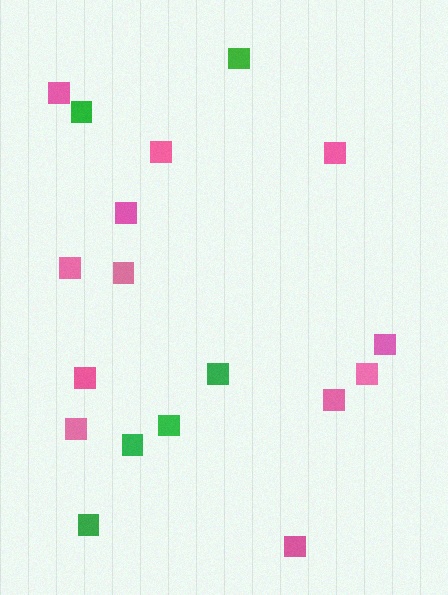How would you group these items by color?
There are 2 groups: one group of pink squares (12) and one group of green squares (6).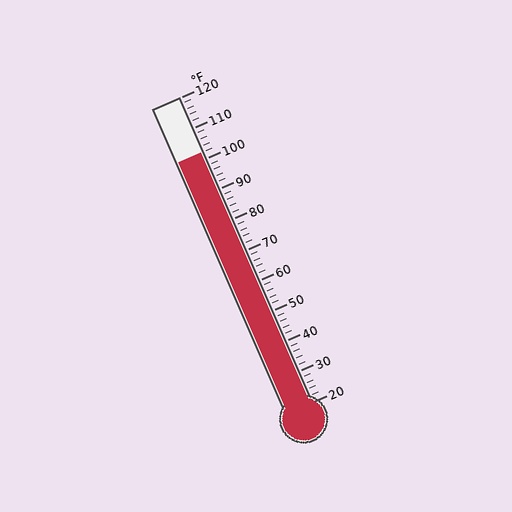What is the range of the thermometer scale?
The thermometer scale ranges from 20°F to 120°F.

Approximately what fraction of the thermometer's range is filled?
The thermometer is filled to approximately 80% of its range.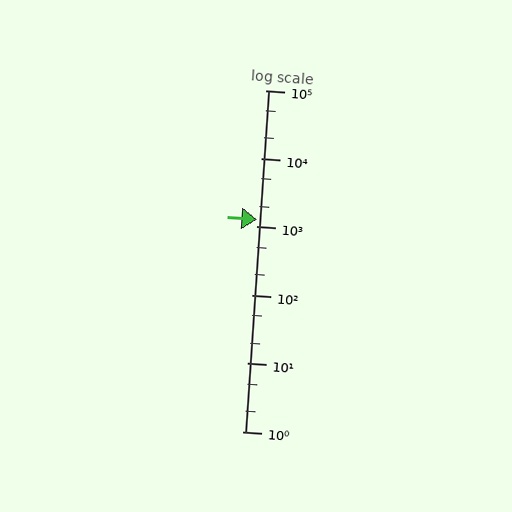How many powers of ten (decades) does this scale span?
The scale spans 5 decades, from 1 to 100000.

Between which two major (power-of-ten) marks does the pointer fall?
The pointer is between 1000 and 10000.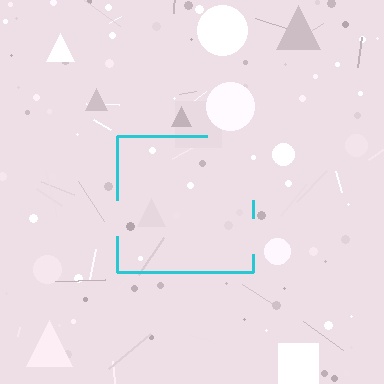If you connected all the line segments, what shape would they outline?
They would outline a square.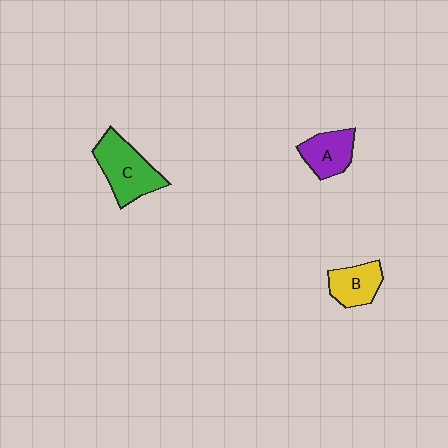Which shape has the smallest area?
Shape B (yellow).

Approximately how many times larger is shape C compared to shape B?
Approximately 1.5 times.